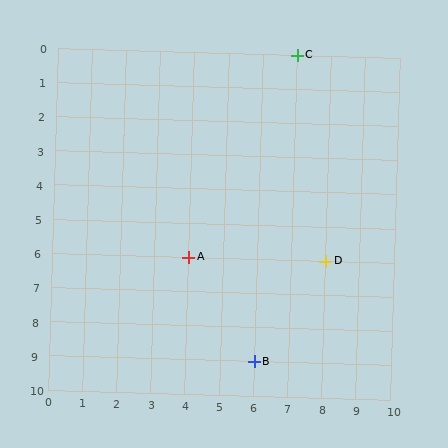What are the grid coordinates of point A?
Point A is at grid coordinates (4, 6).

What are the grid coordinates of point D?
Point D is at grid coordinates (8, 6).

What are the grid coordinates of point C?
Point C is at grid coordinates (7, 0).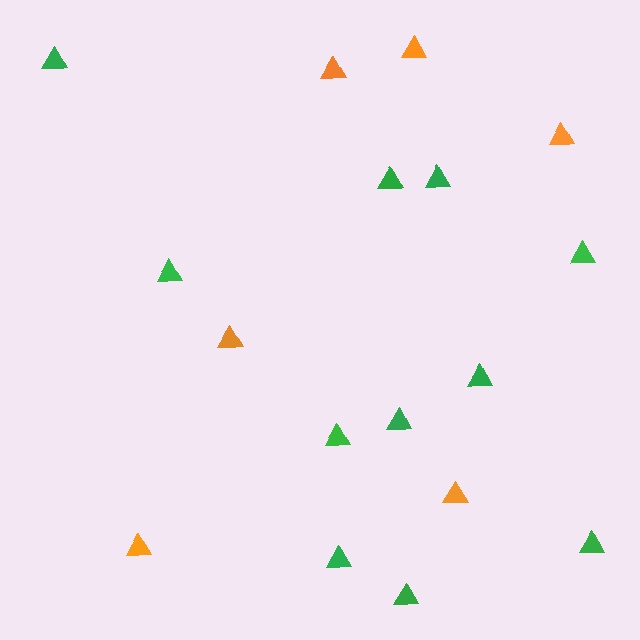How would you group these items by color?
There are 2 groups: one group of green triangles (11) and one group of orange triangles (6).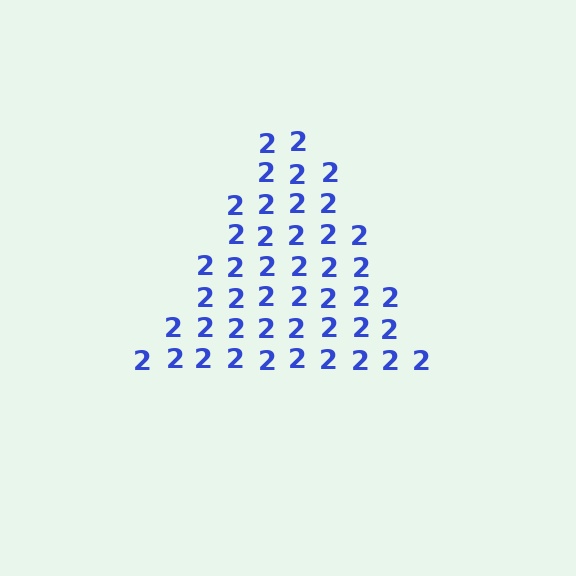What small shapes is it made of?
It is made of small digit 2's.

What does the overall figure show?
The overall figure shows a triangle.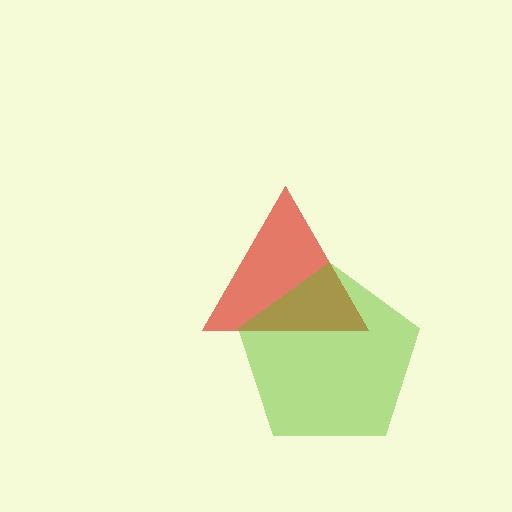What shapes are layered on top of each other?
The layered shapes are: a red triangle, a lime pentagon.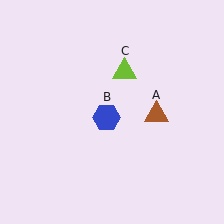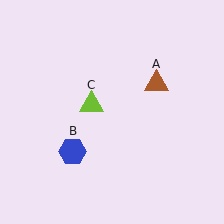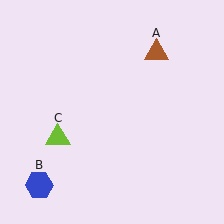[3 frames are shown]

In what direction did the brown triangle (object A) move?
The brown triangle (object A) moved up.